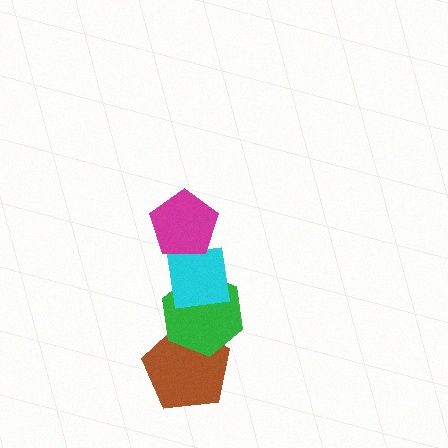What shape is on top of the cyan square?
The magenta pentagon is on top of the cyan square.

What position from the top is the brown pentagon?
The brown pentagon is 4th from the top.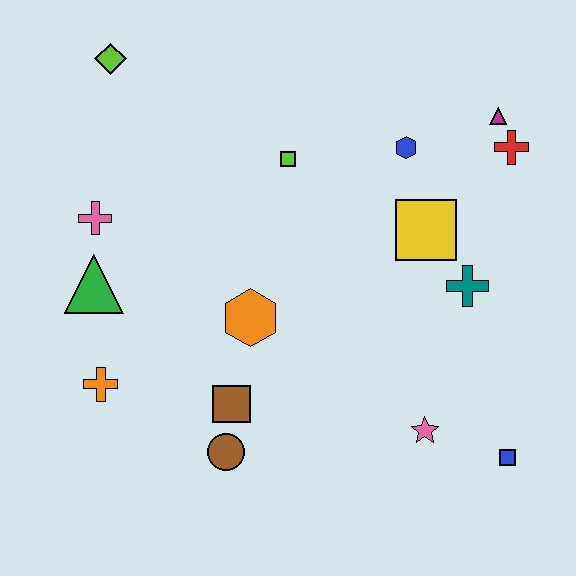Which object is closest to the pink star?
The blue square is closest to the pink star.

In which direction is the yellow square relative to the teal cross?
The yellow square is above the teal cross.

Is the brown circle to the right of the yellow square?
No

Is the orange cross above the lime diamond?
No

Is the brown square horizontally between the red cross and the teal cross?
No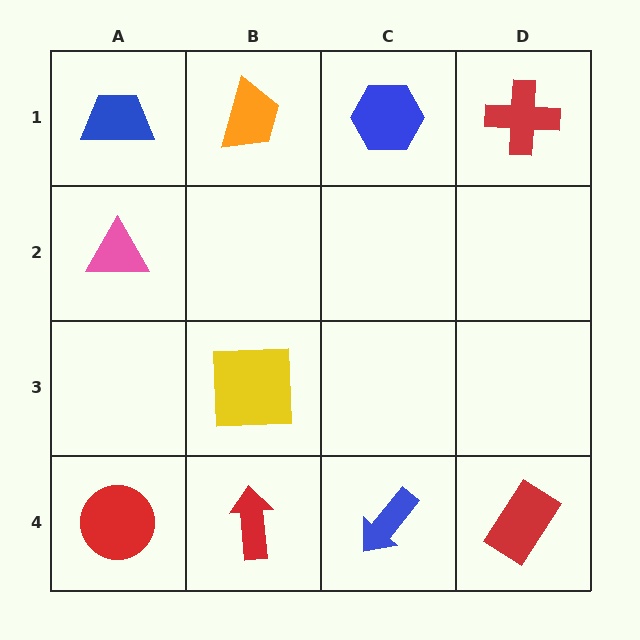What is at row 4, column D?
A red rectangle.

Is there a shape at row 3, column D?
No, that cell is empty.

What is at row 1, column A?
A blue trapezoid.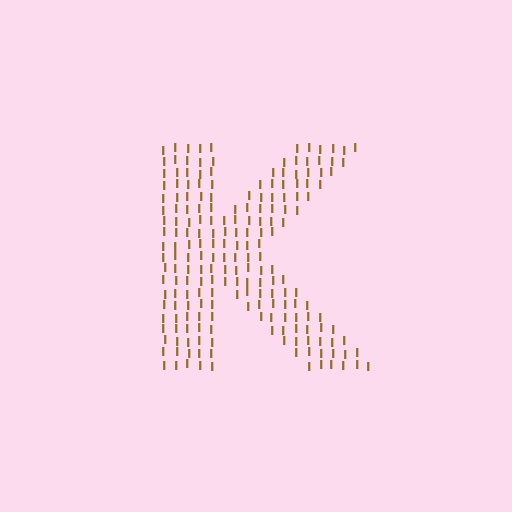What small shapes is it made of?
It is made of small letter I's.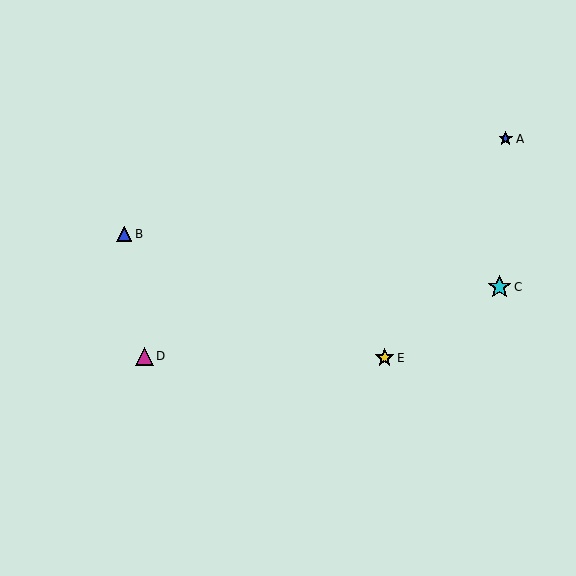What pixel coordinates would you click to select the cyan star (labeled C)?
Click at (500, 287) to select the cyan star C.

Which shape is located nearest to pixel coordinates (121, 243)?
The blue triangle (labeled B) at (124, 234) is nearest to that location.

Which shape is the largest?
The cyan star (labeled C) is the largest.